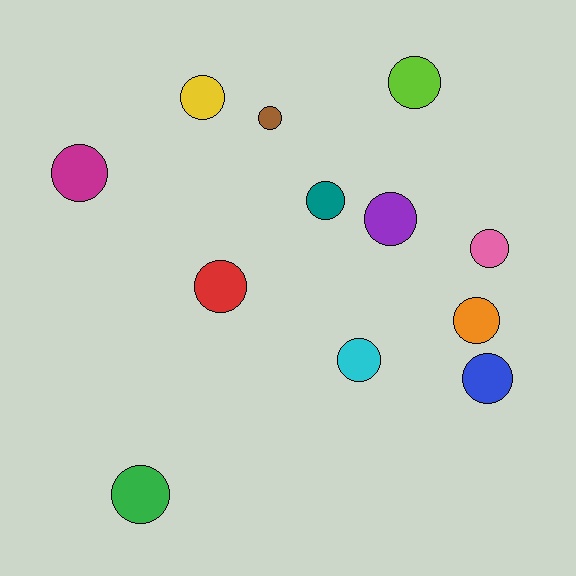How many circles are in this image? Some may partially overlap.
There are 12 circles.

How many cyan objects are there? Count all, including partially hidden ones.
There is 1 cyan object.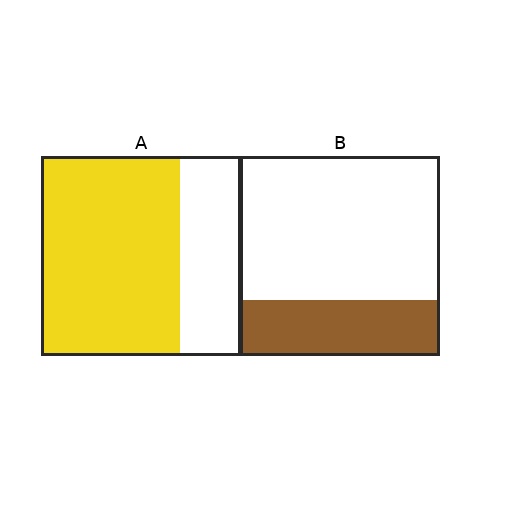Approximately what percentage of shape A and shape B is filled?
A is approximately 70% and B is approximately 30%.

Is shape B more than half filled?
No.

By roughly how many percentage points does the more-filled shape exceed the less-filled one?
By roughly 40 percentage points (A over B).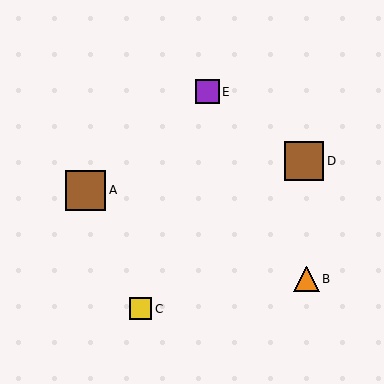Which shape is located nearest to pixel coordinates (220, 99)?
The purple square (labeled E) at (207, 92) is nearest to that location.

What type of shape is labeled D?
Shape D is a brown square.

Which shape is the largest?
The brown square (labeled A) is the largest.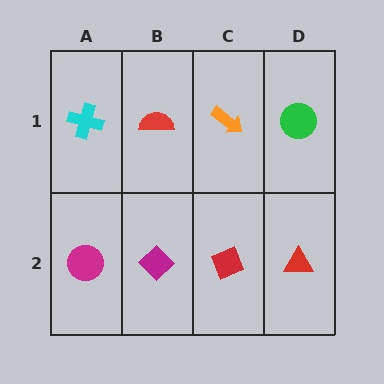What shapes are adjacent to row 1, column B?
A magenta diamond (row 2, column B), a cyan cross (row 1, column A), an orange arrow (row 1, column C).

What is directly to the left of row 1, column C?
A red semicircle.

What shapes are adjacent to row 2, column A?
A cyan cross (row 1, column A), a magenta diamond (row 2, column B).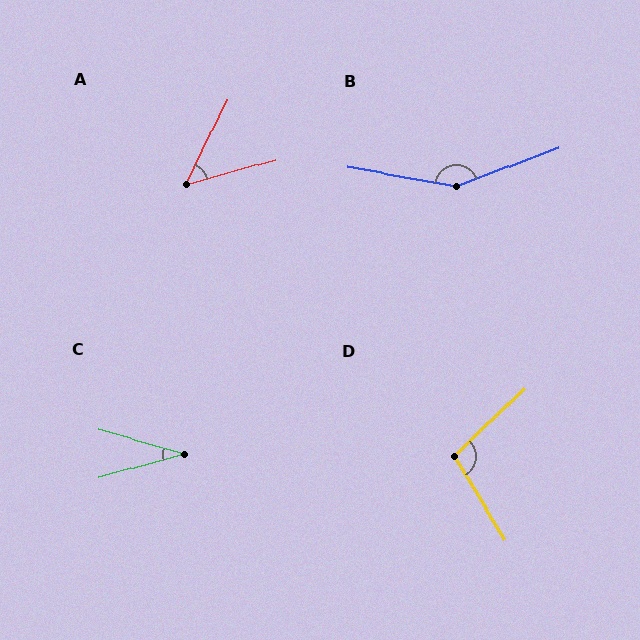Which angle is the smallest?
C, at approximately 31 degrees.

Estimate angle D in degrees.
Approximately 103 degrees.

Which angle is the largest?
B, at approximately 149 degrees.